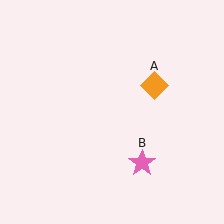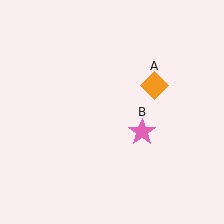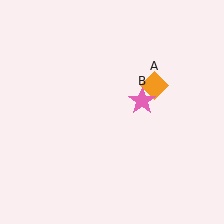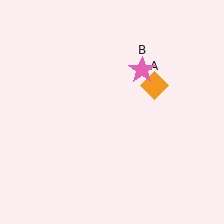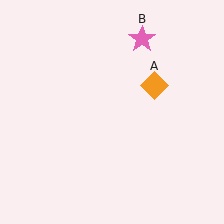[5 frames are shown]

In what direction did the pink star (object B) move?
The pink star (object B) moved up.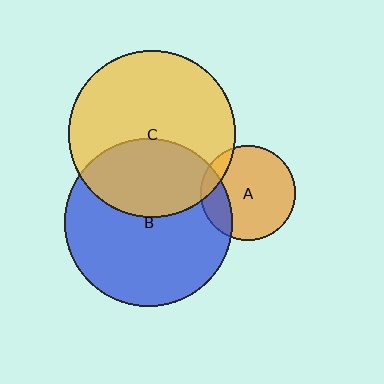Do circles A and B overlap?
Yes.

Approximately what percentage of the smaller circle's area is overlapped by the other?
Approximately 20%.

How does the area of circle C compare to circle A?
Approximately 3.1 times.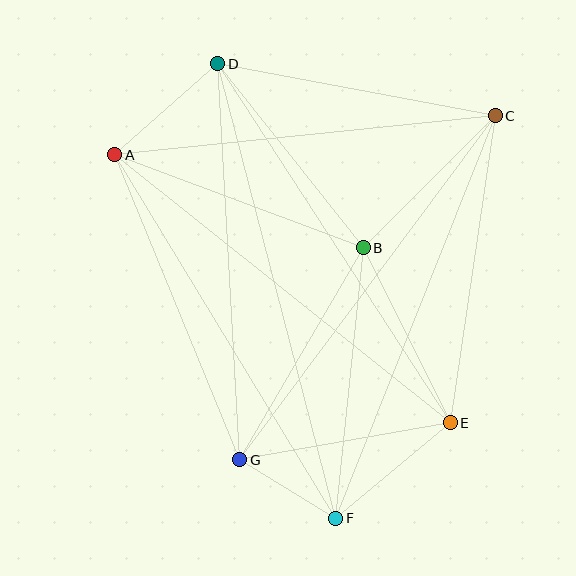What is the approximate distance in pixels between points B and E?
The distance between B and E is approximately 195 pixels.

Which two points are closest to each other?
Points F and G are closest to each other.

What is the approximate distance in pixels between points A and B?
The distance between A and B is approximately 266 pixels.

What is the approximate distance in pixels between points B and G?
The distance between B and G is approximately 246 pixels.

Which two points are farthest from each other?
Points D and F are farthest from each other.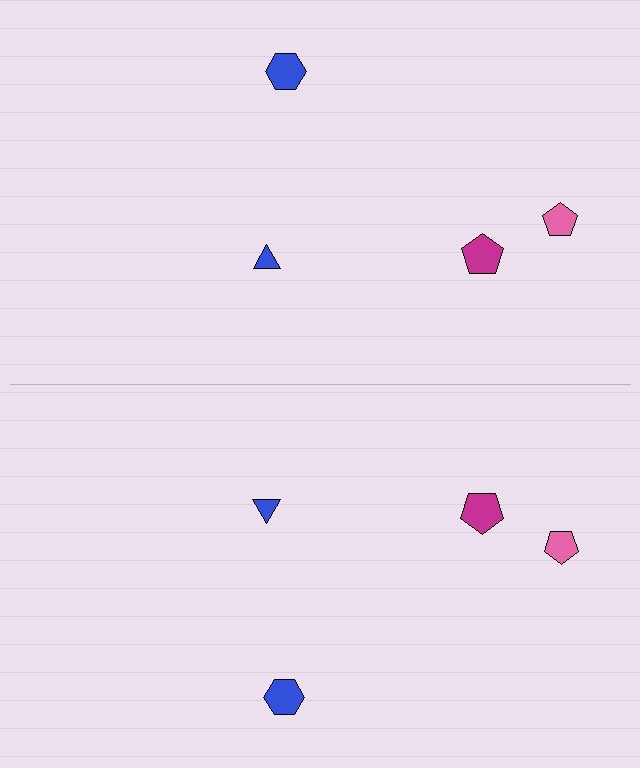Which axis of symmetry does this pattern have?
The pattern has a horizontal axis of symmetry running through the center of the image.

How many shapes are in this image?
There are 8 shapes in this image.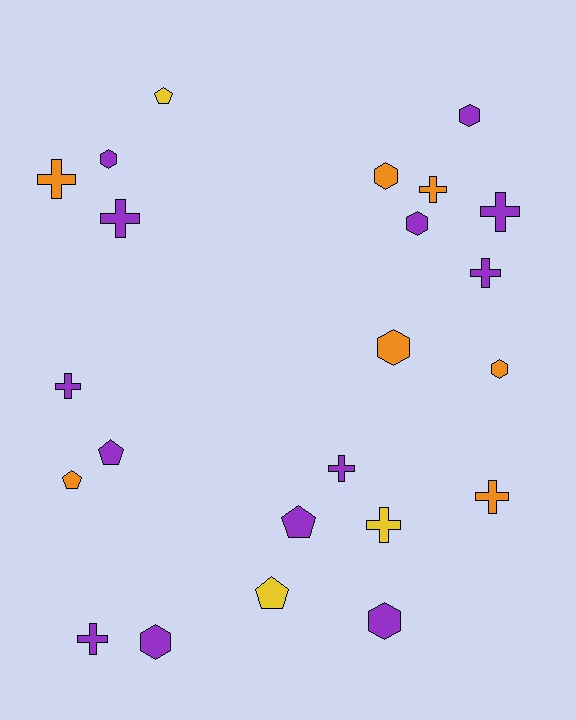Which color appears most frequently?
Purple, with 13 objects.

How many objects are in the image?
There are 23 objects.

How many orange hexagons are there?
There are 3 orange hexagons.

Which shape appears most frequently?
Cross, with 10 objects.